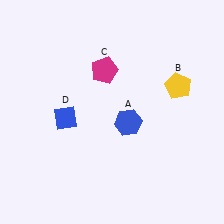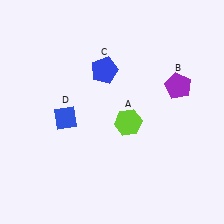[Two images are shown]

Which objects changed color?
A changed from blue to lime. B changed from yellow to purple. C changed from magenta to blue.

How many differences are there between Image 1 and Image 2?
There are 3 differences between the two images.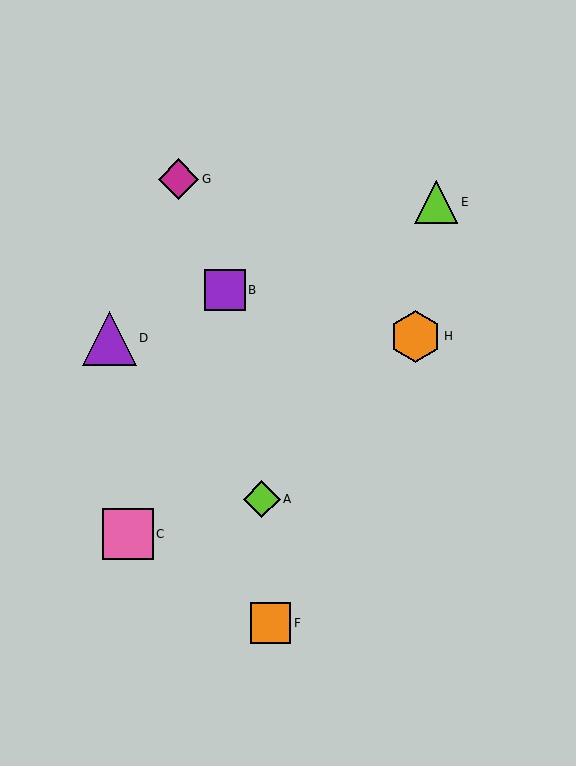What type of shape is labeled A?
Shape A is a lime diamond.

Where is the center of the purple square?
The center of the purple square is at (225, 290).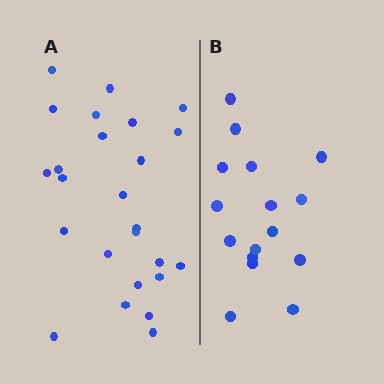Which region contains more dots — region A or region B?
Region A (the left region) has more dots.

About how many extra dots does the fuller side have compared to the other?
Region A has roughly 8 or so more dots than region B.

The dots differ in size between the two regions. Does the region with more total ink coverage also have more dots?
No. Region B has more total ink coverage because its dots are larger, but region A actually contains more individual dots. Total area can be misleading — the number of items is what matters here.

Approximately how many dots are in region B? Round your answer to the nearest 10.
About 20 dots. (The exact count is 16, which rounds to 20.)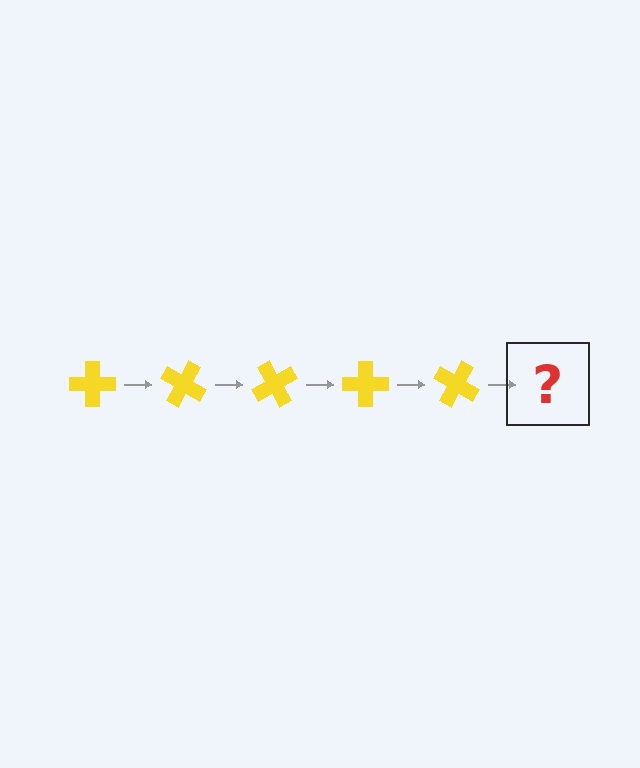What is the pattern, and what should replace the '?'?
The pattern is that the cross rotates 30 degrees each step. The '?' should be a yellow cross rotated 150 degrees.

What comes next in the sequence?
The next element should be a yellow cross rotated 150 degrees.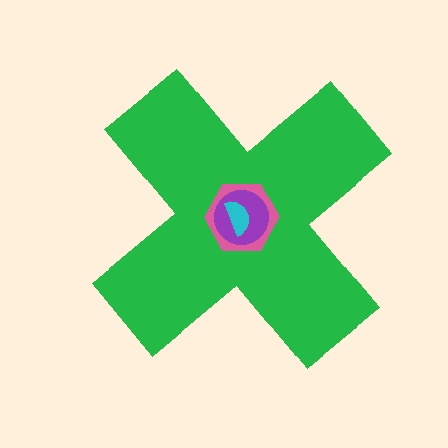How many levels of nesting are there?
4.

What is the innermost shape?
The cyan semicircle.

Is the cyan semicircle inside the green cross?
Yes.